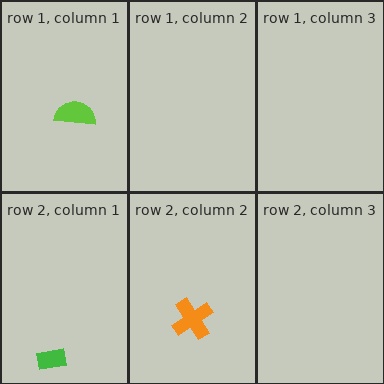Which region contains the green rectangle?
The row 2, column 1 region.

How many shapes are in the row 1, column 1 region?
1.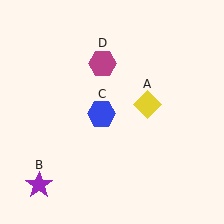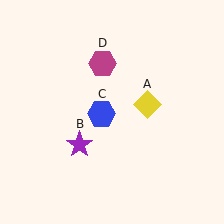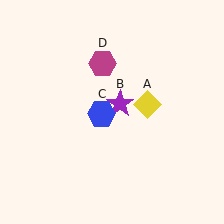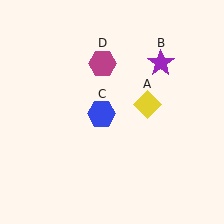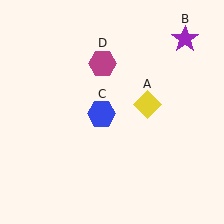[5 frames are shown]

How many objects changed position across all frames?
1 object changed position: purple star (object B).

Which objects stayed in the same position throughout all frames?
Yellow diamond (object A) and blue hexagon (object C) and magenta hexagon (object D) remained stationary.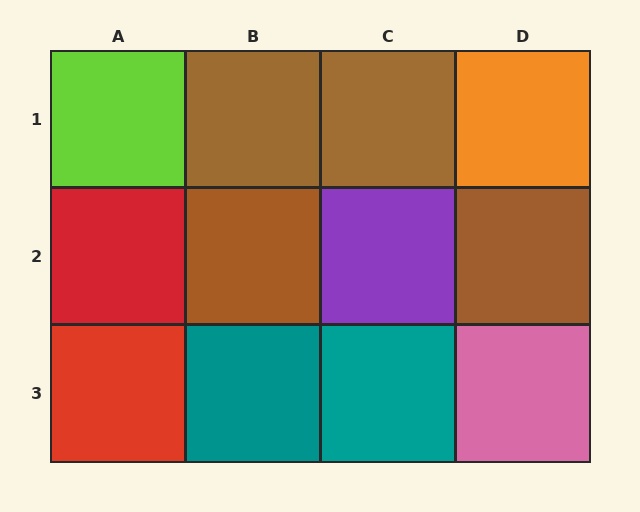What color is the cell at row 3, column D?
Pink.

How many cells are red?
2 cells are red.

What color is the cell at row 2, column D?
Brown.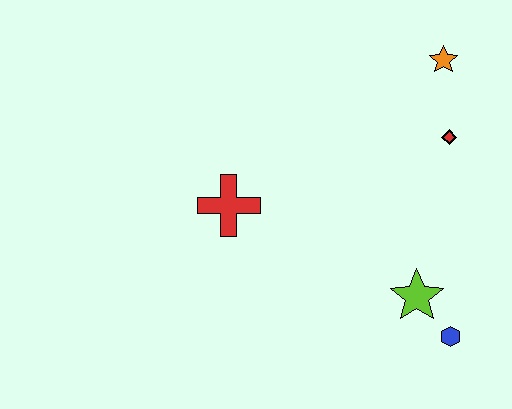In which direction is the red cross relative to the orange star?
The red cross is to the left of the orange star.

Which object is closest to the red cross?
The lime star is closest to the red cross.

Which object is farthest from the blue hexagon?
The orange star is farthest from the blue hexagon.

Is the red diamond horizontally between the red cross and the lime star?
No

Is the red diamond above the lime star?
Yes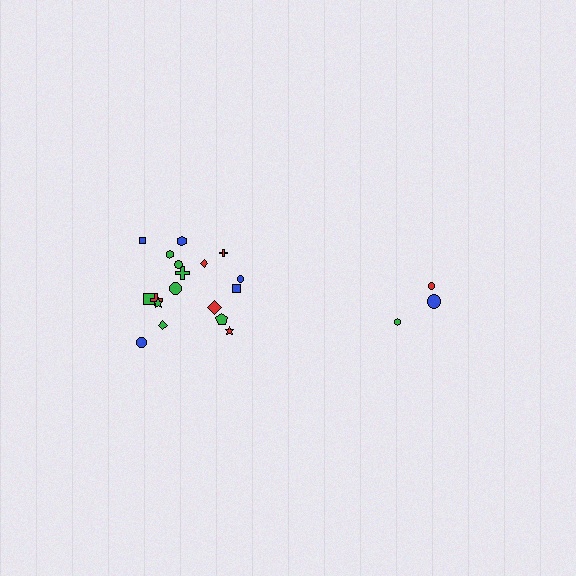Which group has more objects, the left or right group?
The left group.